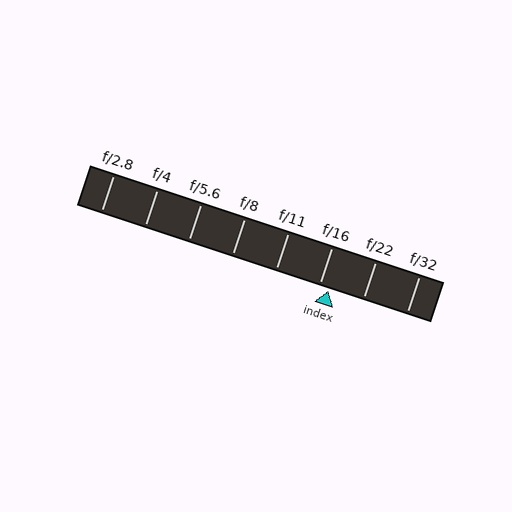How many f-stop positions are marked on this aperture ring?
There are 8 f-stop positions marked.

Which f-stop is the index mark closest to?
The index mark is closest to f/16.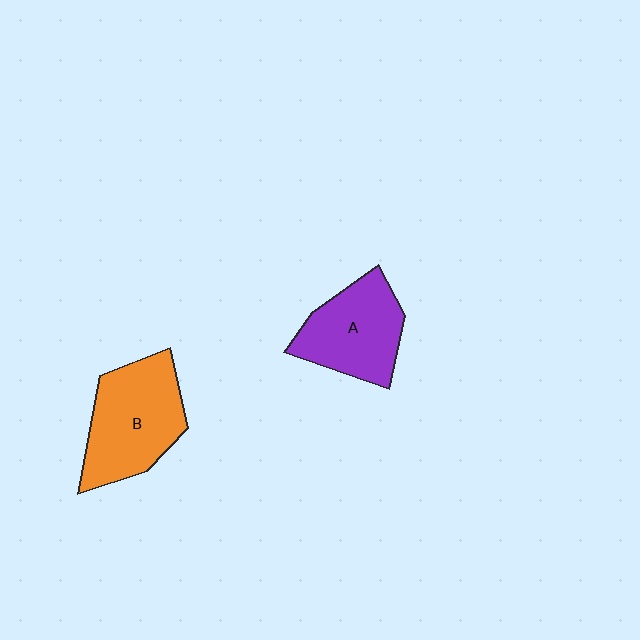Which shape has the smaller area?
Shape A (purple).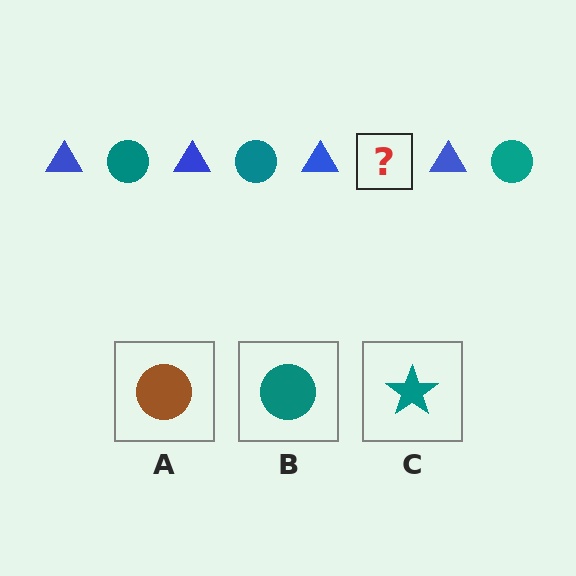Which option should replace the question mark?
Option B.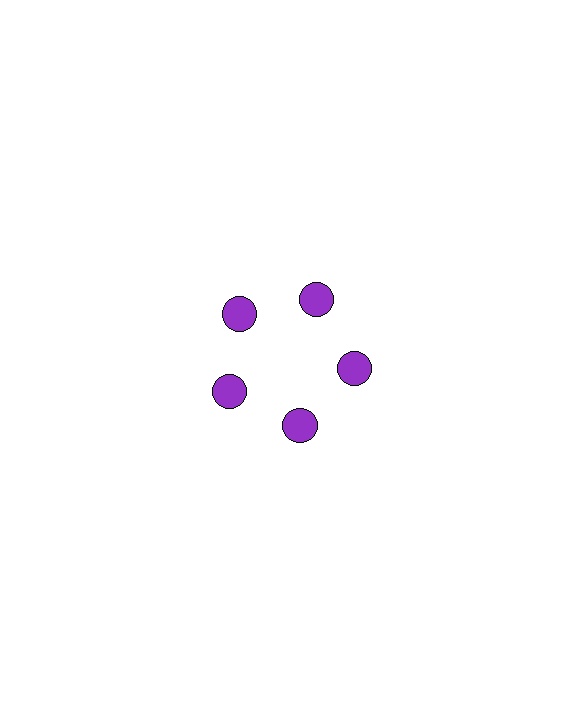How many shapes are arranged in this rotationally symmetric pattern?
There are 5 shapes, arranged in 5 groups of 1.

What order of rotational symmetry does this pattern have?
This pattern has 5-fold rotational symmetry.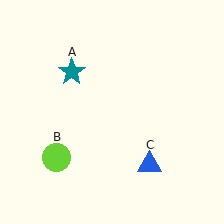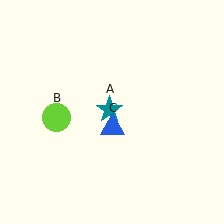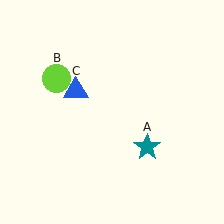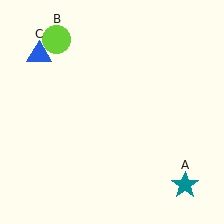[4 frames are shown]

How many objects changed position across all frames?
3 objects changed position: teal star (object A), lime circle (object B), blue triangle (object C).